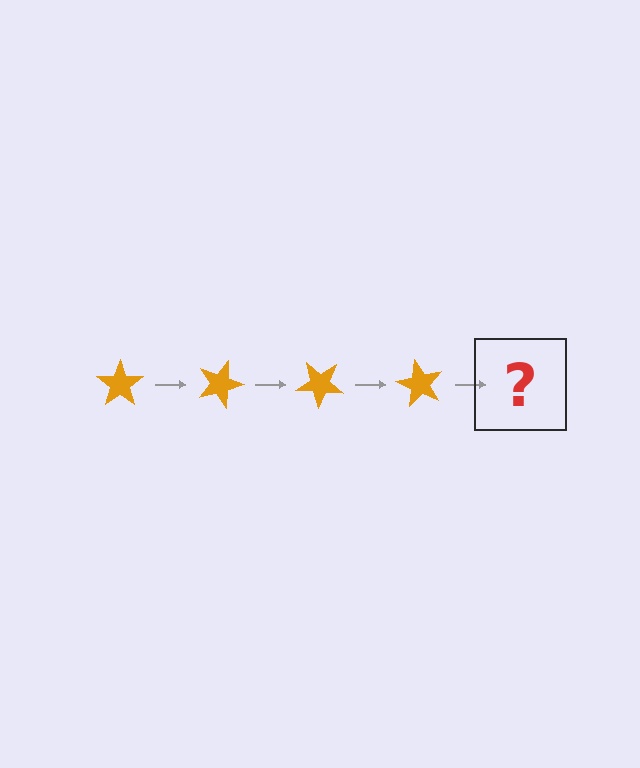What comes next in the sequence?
The next element should be an orange star rotated 80 degrees.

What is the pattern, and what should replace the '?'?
The pattern is that the star rotates 20 degrees each step. The '?' should be an orange star rotated 80 degrees.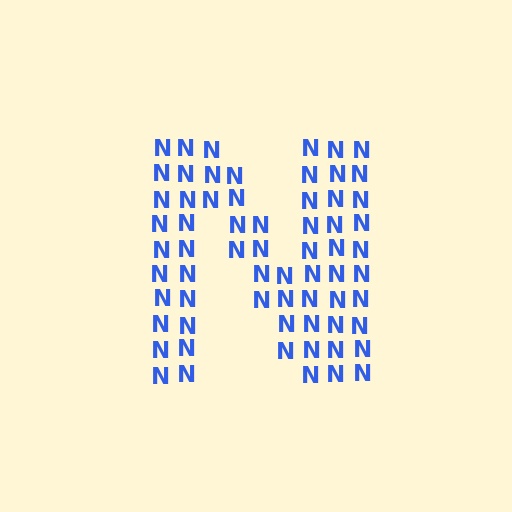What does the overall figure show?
The overall figure shows the letter N.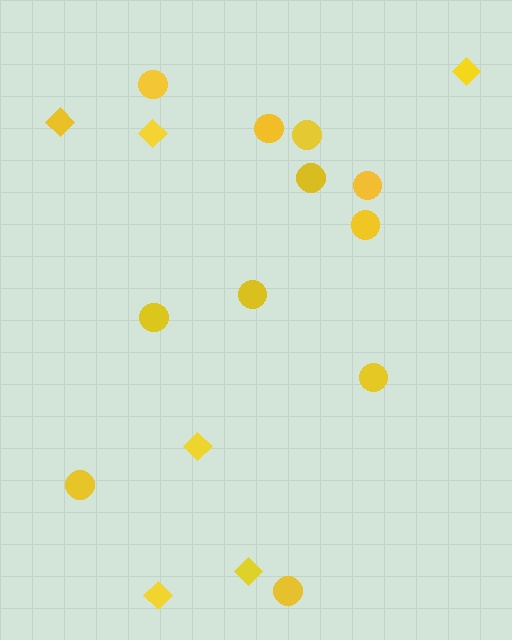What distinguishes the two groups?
There are 2 groups: one group of circles (11) and one group of diamonds (6).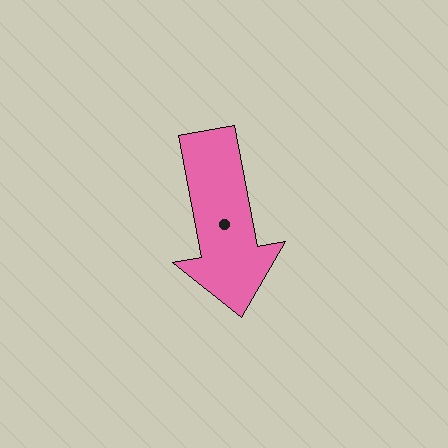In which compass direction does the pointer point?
South.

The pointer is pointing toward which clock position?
Roughly 6 o'clock.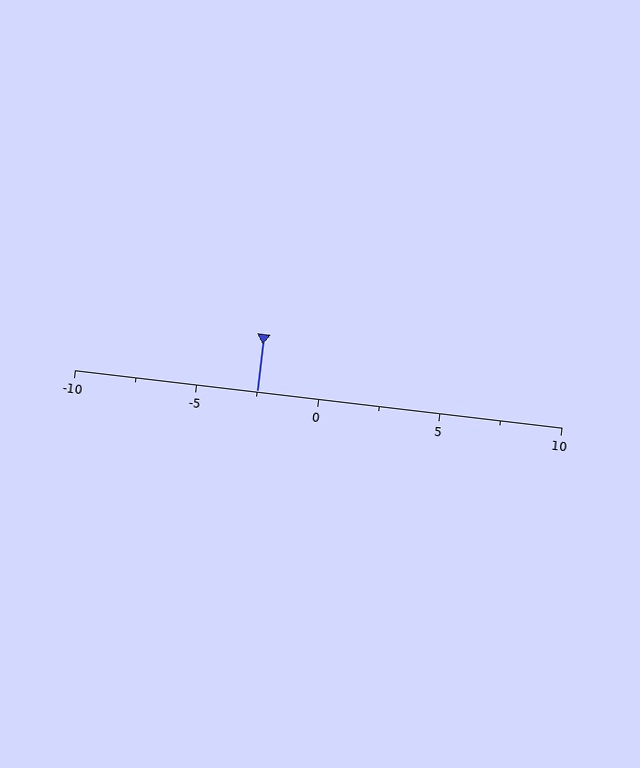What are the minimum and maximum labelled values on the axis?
The axis runs from -10 to 10.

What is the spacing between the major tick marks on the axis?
The major ticks are spaced 5 apart.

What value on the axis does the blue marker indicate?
The marker indicates approximately -2.5.